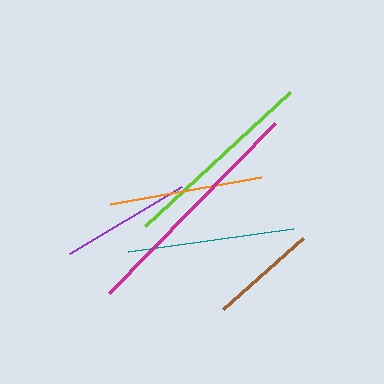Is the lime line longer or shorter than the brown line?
The lime line is longer than the brown line.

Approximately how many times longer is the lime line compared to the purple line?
The lime line is approximately 1.5 times the length of the purple line.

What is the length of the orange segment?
The orange segment is approximately 154 pixels long.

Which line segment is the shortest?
The brown line is the shortest at approximately 107 pixels.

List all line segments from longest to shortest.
From longest to shortest: magenta, lime, teal, orange, purple, brown.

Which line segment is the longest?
The magenta line is the longest at approximately 238 pixels.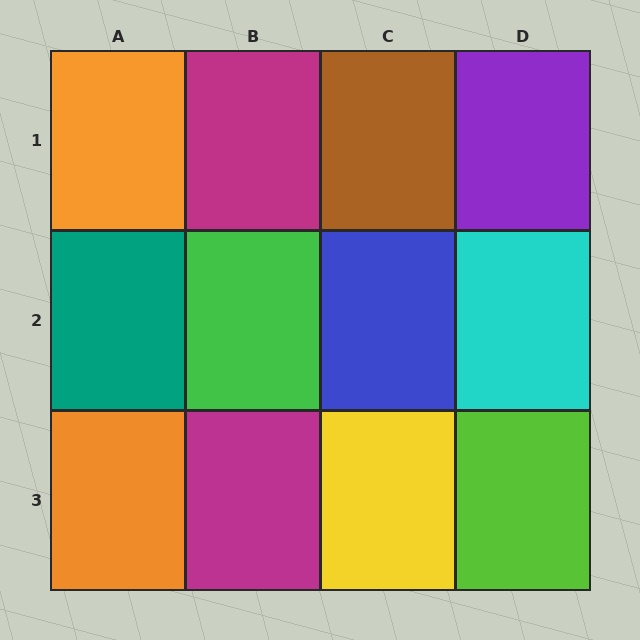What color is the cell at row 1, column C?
Brown.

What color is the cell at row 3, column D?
Lime.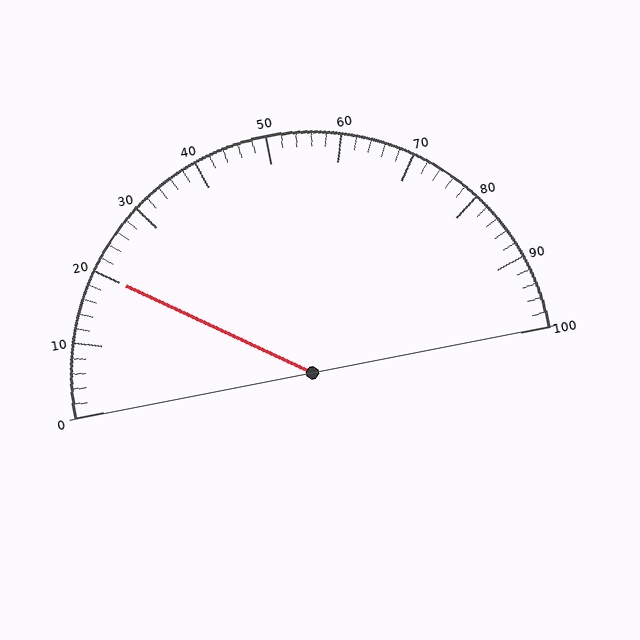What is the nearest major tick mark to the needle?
The nearest major tick mark is 20.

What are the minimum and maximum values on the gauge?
The gauge ranges from 0 to 100.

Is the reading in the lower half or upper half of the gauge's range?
The reading is in the lower half of the range (0 to 100).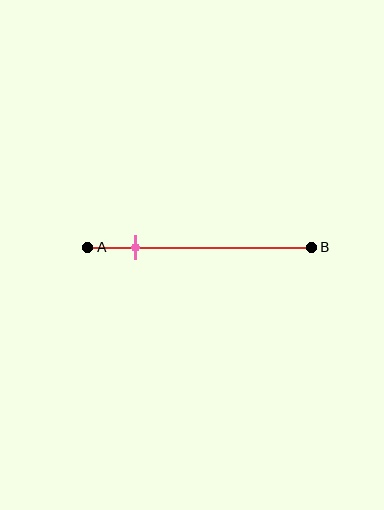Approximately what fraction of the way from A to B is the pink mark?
The pink mark is approximately 20% of the way from A to B.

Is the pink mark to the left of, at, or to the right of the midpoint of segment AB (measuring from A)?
The pink mark is to the left of the midpoint of segment AB.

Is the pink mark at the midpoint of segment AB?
No, the mark is at about 20% from A, not at the 50% midpoint.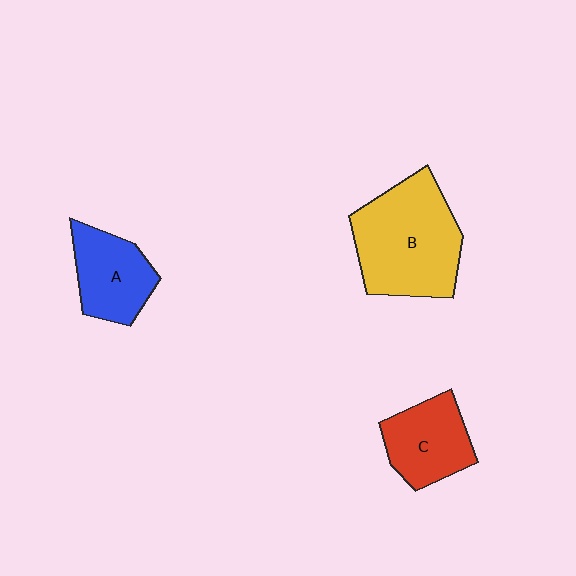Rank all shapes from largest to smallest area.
From largest to smallest: B (yellow), C (red), A (blue).